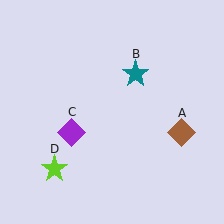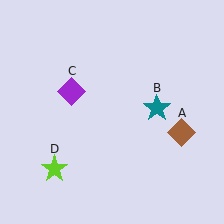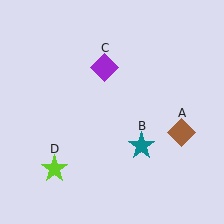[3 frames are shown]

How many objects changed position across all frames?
2 objects changed position: teal star (object B), purple diamond (object C).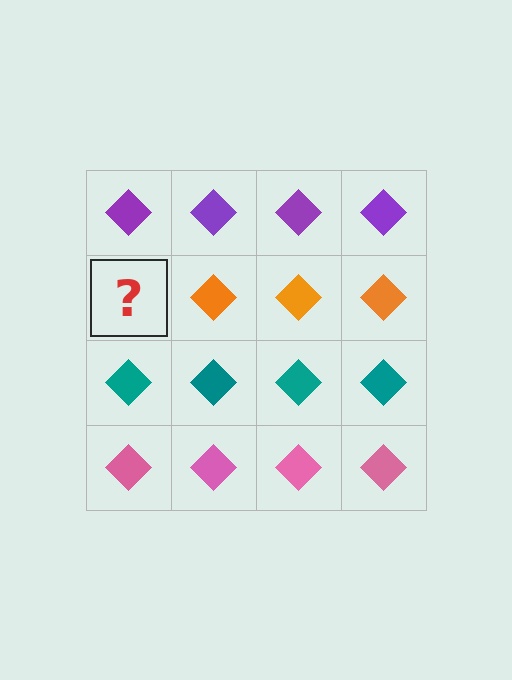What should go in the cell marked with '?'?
The missing cell should contain an orange diamond.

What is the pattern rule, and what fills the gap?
The rule is that each row has a consistent color. The gap should be filled with an orange diamond.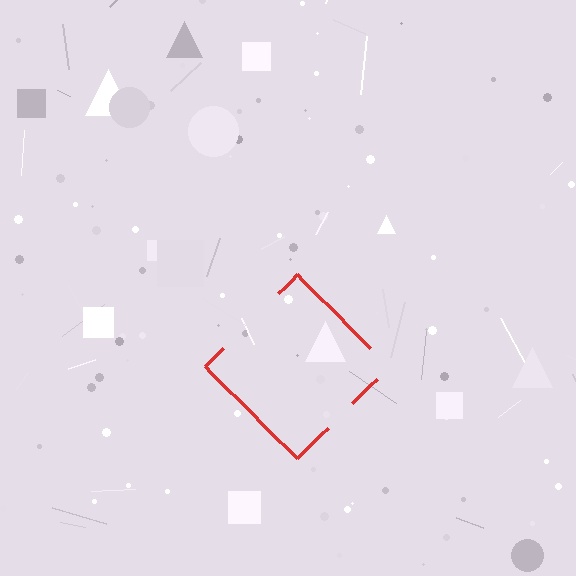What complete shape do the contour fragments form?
The contour fragments form a diamond.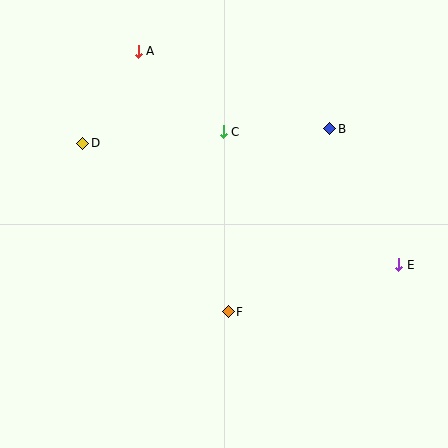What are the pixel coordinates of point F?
Point F is at (228, 312).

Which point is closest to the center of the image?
Point F at (228, 312) is closest to the center.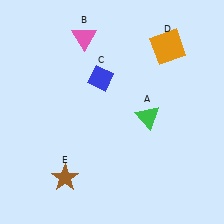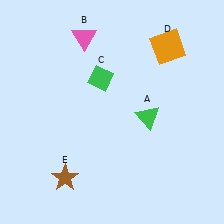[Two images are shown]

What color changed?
The diamond (C) changed from blue in Image 1 to green in Image 2.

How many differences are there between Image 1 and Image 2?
There is 1 difference between the two images.